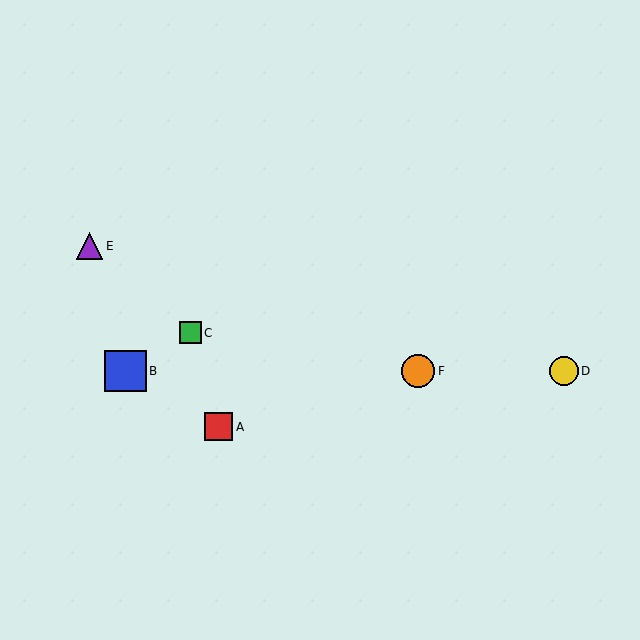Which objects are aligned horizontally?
Objects B, D, F are aligned horizontally.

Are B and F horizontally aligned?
Yes, both are at y≈371.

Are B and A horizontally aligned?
No, B is at y≈371 and A is at y≈427.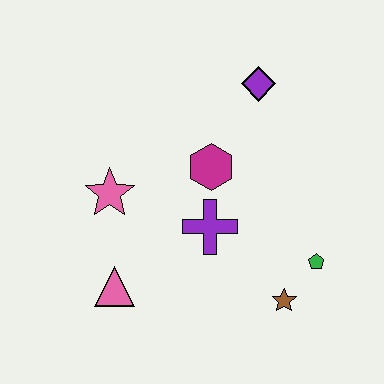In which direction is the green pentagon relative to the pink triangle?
The green pentagon is to the right of the pink triangle.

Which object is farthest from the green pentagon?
The pink star is farthest from the green pentagon.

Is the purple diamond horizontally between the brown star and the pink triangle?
Yes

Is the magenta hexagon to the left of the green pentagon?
Yes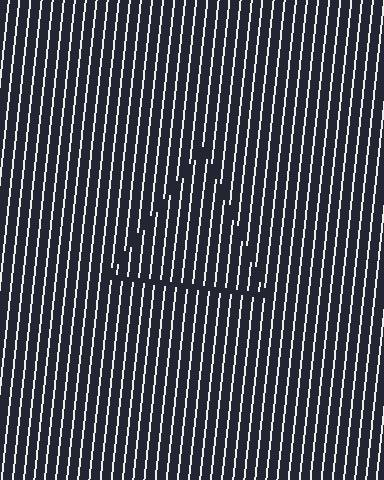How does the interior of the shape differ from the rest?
The interior of the shape contains the same grating, shifted by half a period — the contour is defined by the phase discontinuity where line-ends from the inner and outer gratings abut.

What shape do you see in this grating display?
An illusory triangle. The interior of the shape contains the same grating, shifted by half a period — the contour is defined by the phase discontinuity where line-ends from the inner and outer gratings abut.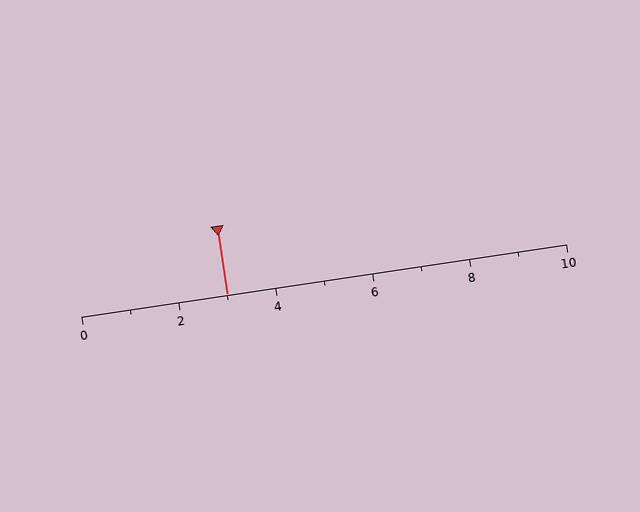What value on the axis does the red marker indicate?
The marker indicates approximately 3.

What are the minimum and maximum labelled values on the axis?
The axis runs from 0 to 10.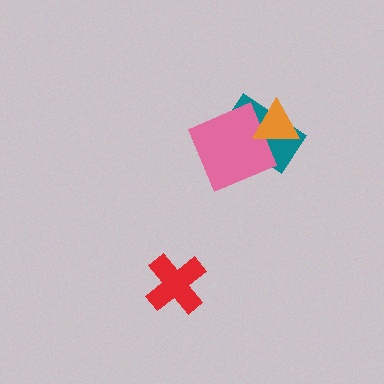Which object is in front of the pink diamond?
The orange triangle is in front of the pink diamond.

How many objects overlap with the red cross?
0 objects overlap with the red cross.